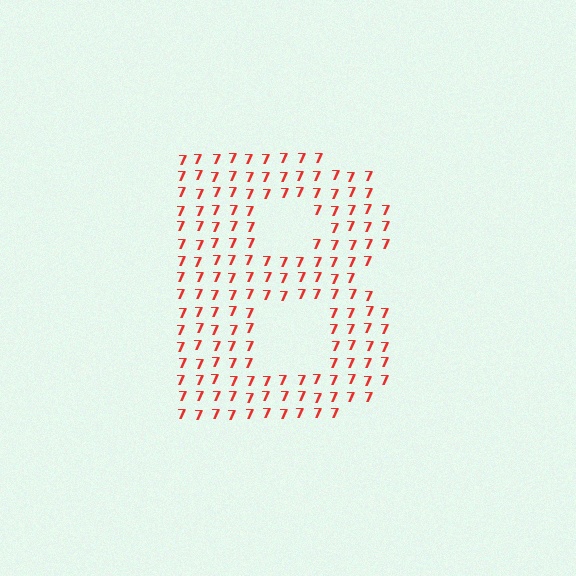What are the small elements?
The small elements are digit 7's.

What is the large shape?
The large shape is the letter B.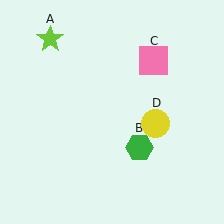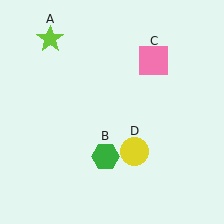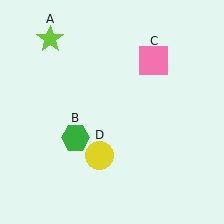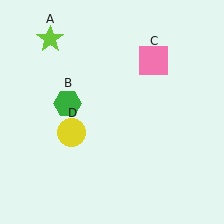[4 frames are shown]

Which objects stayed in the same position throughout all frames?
Lime star (object A) and pink square (object C) remained stationary.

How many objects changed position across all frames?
2 objects changed position: green hexagon (object B), yellow circle (object D).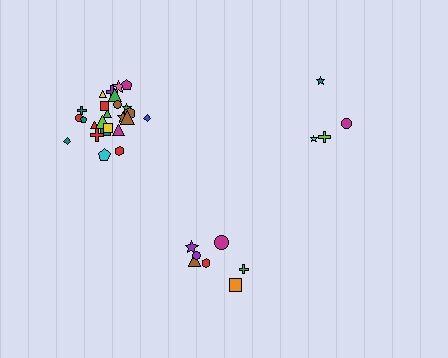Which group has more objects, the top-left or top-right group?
The top-left group.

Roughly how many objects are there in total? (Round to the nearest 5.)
Roughly 35 objects in total.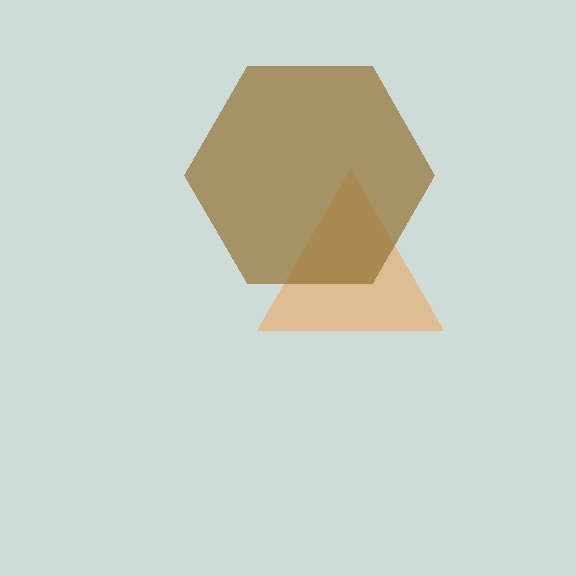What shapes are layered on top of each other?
The layered shapes are: an orange triangle, a brown hexagon.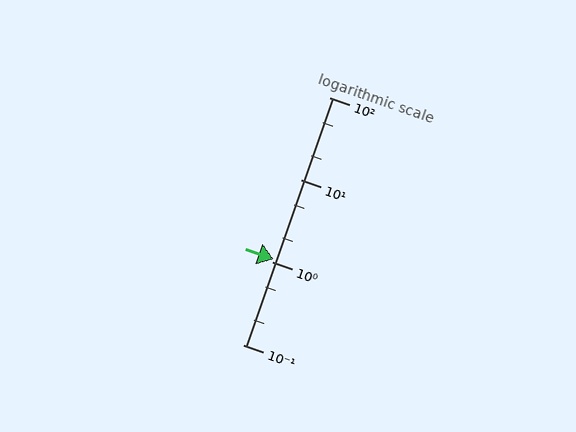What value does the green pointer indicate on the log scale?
The pointer indicates approximately 1.1.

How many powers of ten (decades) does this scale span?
The scale spans 3 decades, from 0.1 to 100.